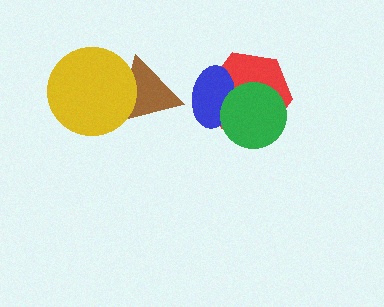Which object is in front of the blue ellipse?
The green circle is in front of the blue ellipse.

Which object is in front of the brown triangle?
The yellow circle is in front of the brown triangle.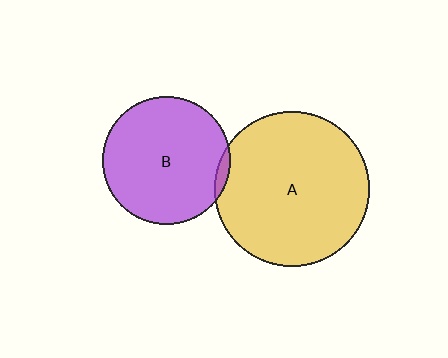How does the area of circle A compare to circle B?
Approximately 1.5 times.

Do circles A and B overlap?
Yes.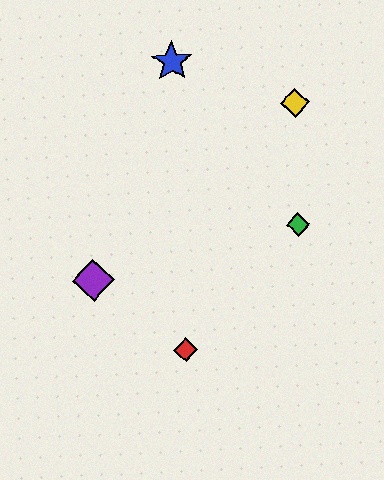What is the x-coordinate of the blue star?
The blue star is at x≈172.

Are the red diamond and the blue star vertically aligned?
Yes, both are at x≈185.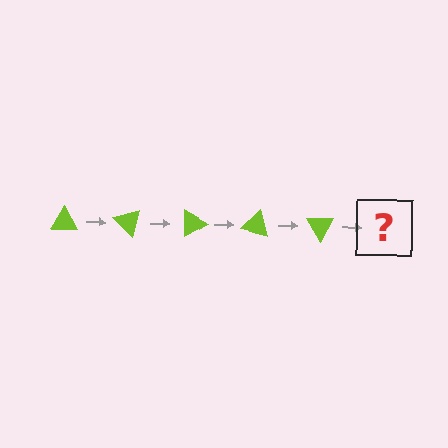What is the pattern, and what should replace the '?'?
The pattern is that the triangle rotates 45 degrees each step. The '?' should be a lime triangle rotated 225 degrees.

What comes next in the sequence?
The next element should be a lime triangle rotated 225 degrees.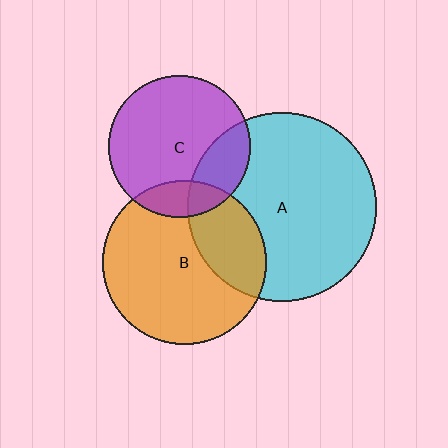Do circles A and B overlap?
Yes.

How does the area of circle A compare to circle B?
Approximately 1.3 times.